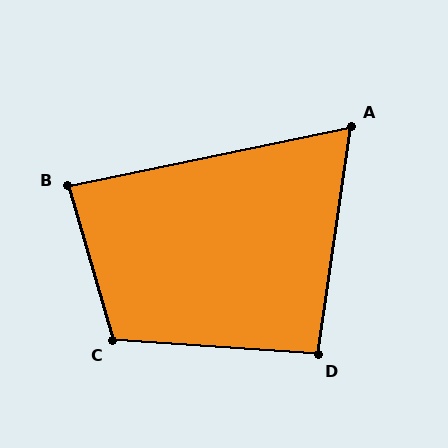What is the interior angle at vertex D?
Approximately 94 degrees (approximately right).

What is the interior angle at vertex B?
Approximately 86 degrees (approximately right).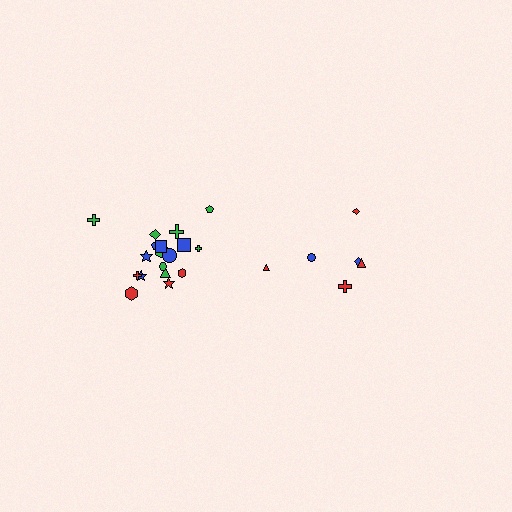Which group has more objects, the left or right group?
The left group.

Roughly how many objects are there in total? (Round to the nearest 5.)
Roughly 25 objects in total.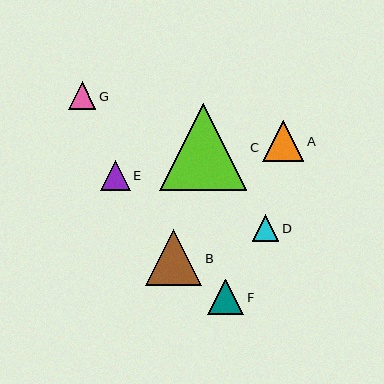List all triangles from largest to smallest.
From largest to smallest: C, B, A, F, E, G, D.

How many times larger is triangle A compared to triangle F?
Triangle A is approximately 1.2 times the size of triangle F.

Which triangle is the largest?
Triangle C is the largest with a size of approximately 87 pixels.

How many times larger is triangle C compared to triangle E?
Triangle C is approximately 3.0 times the size of triangle E.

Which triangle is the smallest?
Triangle D is the smallest with a size of approximately 27 pixels.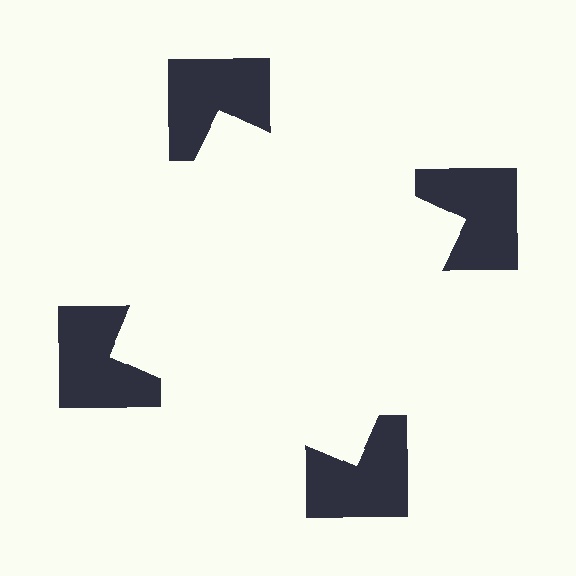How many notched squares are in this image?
There are 4 — one at each vertex of the illusory square.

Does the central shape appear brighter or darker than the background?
It typically appears slightly brighter than the background, even though no actual brightness change is drawn.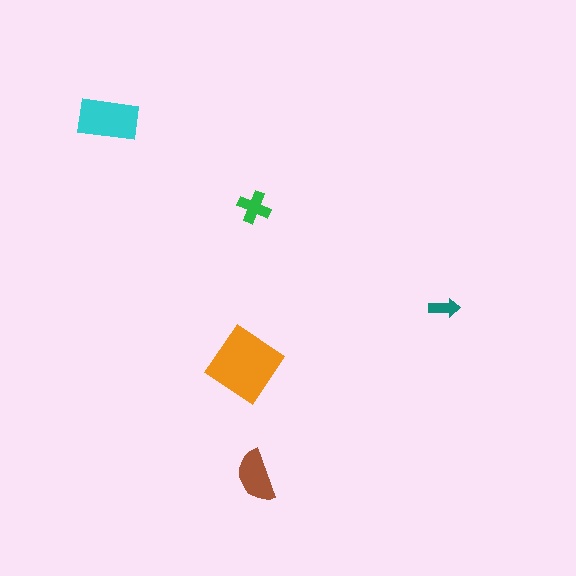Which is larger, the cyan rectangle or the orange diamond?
The orange diamond.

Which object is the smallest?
The teal arrow.